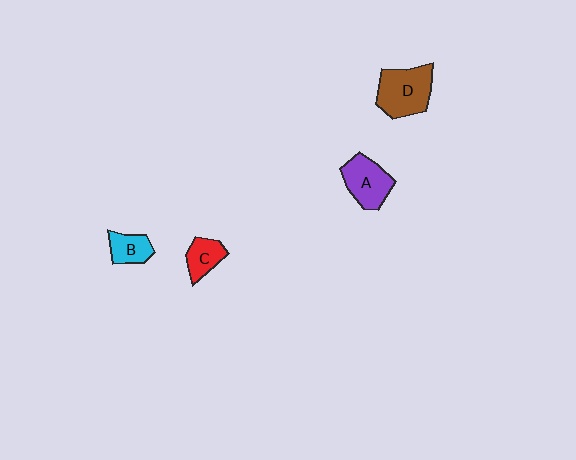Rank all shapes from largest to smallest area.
From largest to smallest: D (brown), A (purple), C (red), B (cyan).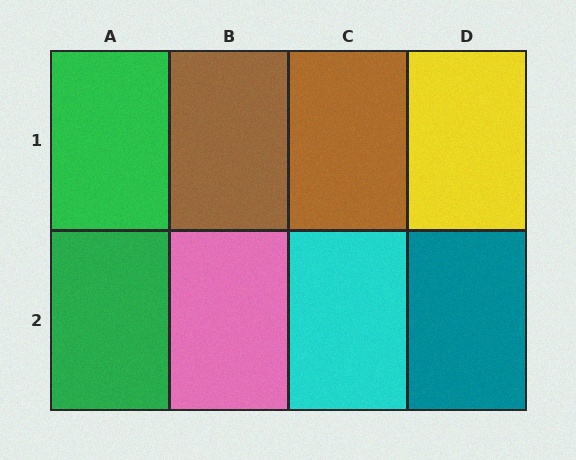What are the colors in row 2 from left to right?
Green, pink, cyan, teal.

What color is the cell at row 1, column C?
Brown.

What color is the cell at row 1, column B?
Brown.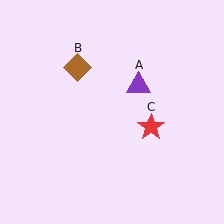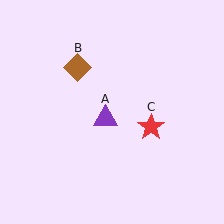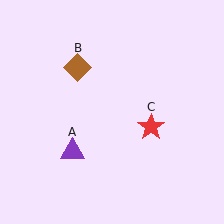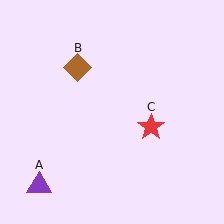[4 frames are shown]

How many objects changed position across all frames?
1 object changed position: purple triangle (object A).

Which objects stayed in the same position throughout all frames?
Brown diamond (object B) and red star (object C) remained stationary.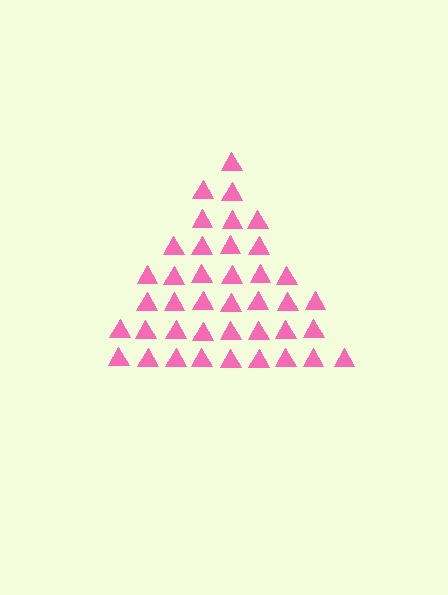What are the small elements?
The small elements are triangles.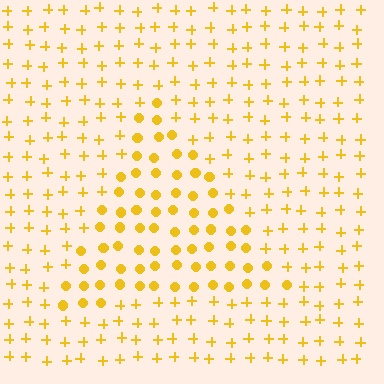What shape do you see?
I see a triangle.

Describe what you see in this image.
The image is filled with small yellow elements arranged in a uniform grid. A triangle-shaped region contains circles, while the surrounding area contains plus signs. The boundary is defined purely by the change in element shape.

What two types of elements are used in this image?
The image uses circles inside the triangle region and plus signs outside it.